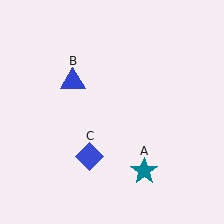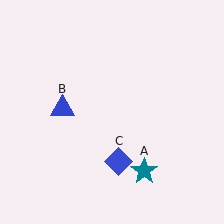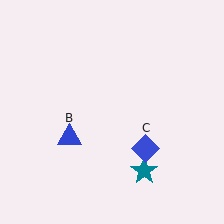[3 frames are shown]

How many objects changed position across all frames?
2 objects changed position: blue triangle (object B), blue diamond (object C).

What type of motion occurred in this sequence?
The blue triangle (object B), blue diamond (object C) rotated counterclockwise around the center of the scene.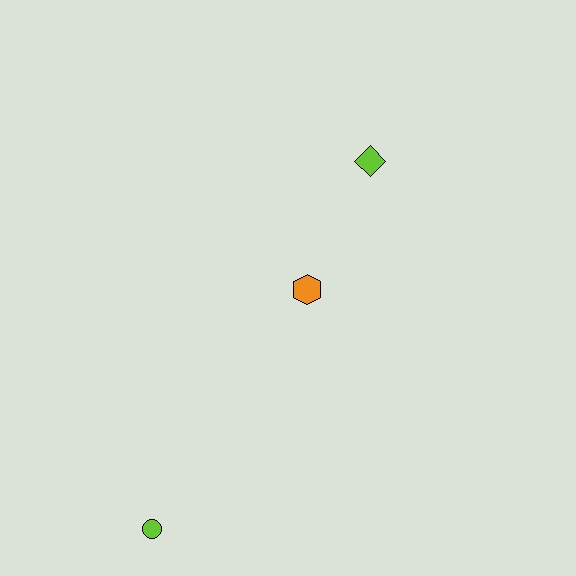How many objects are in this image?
There are 3 objects.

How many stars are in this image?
There are no stars.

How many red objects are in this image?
There are no red objects.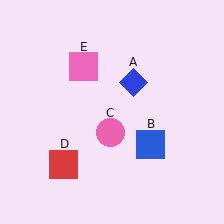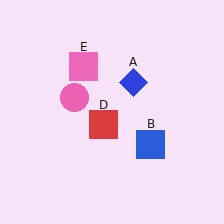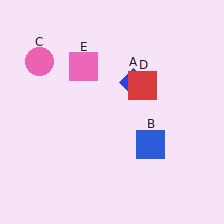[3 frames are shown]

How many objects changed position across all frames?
2 objects changed position: pink circle (object C), red square (object D).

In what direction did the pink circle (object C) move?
The pink circle (object C) moved up and to the left.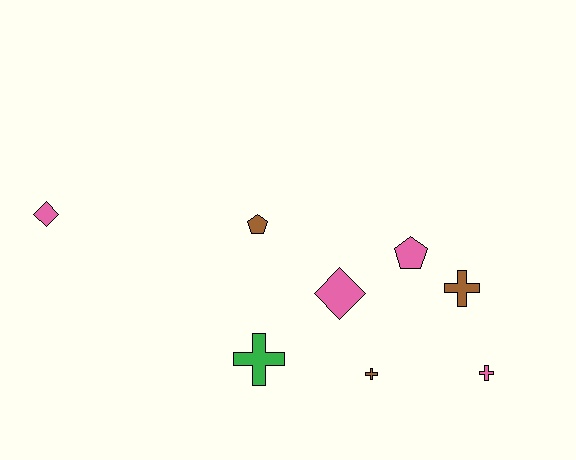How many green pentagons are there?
There are no green pentagons.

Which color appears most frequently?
Pink, with 4 objects.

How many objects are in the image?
There are 8 objects.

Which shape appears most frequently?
Cross, with 4 objects.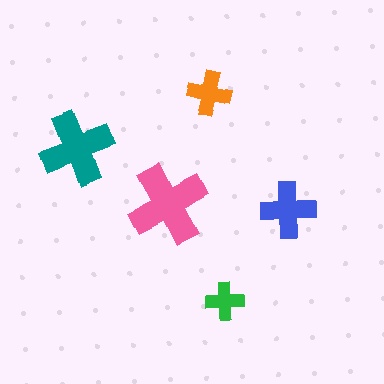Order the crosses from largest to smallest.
the pink one, the teal one, the blue one, the orange one, the green one.